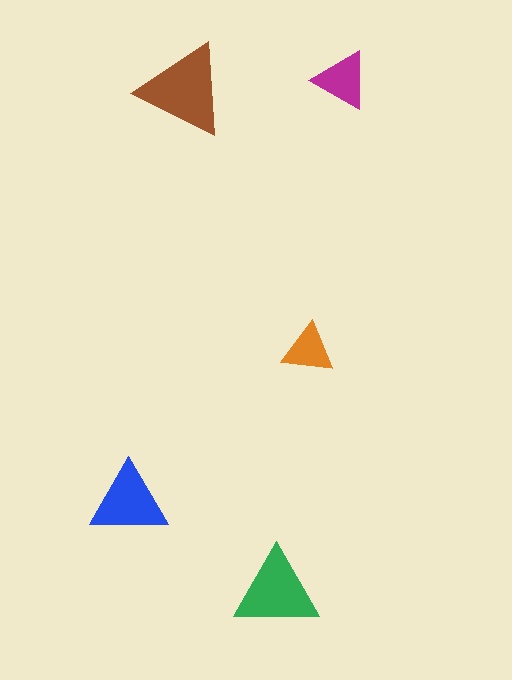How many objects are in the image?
There are 5 objects in the image.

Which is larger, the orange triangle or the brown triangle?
The brown one.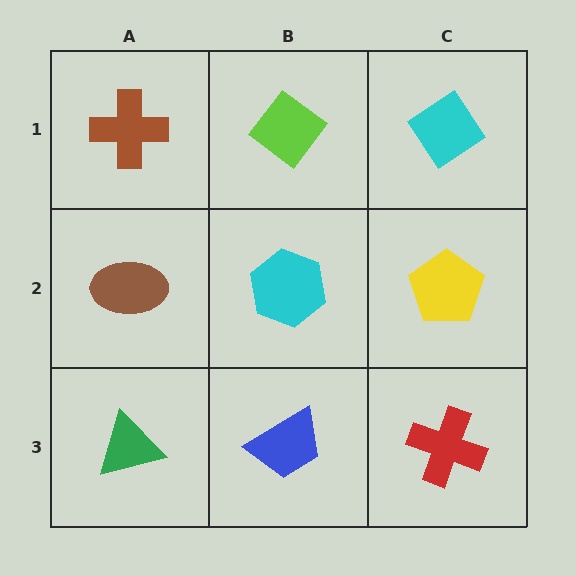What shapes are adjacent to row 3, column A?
A brown ellipse (row 2, column A), a blue trapezoid (row 3, column B).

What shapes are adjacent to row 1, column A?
A brown ellipse (row 2, column A), a lime diamond (row 1, column B).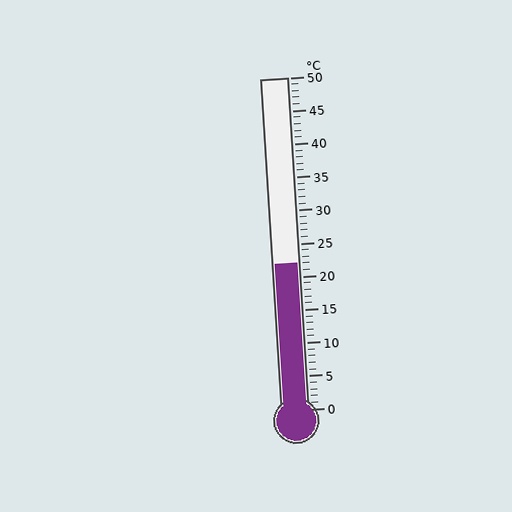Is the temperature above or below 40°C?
The temperature is below 40°C.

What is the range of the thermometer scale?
The thermometer scale ranges from 0°C to 50°C.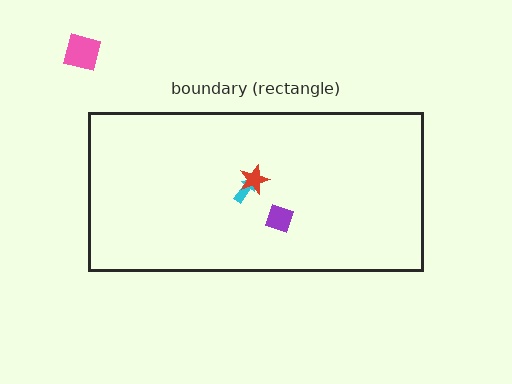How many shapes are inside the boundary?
3 inside, 1 outside.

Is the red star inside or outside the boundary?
Inside.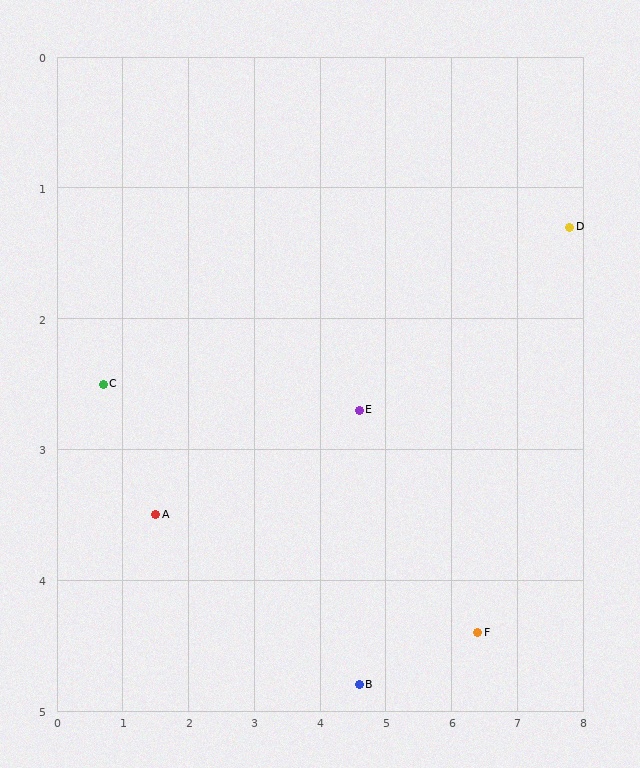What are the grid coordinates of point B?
Point B is at approximately (4.6, 4.8).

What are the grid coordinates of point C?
Point C is at approximately (0.7, 2.5).